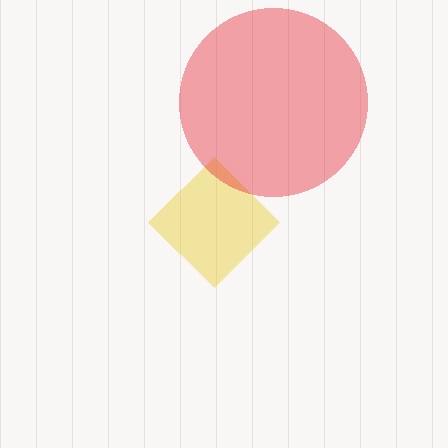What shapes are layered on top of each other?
The layered shapes are: a yellow diamond, a red circle.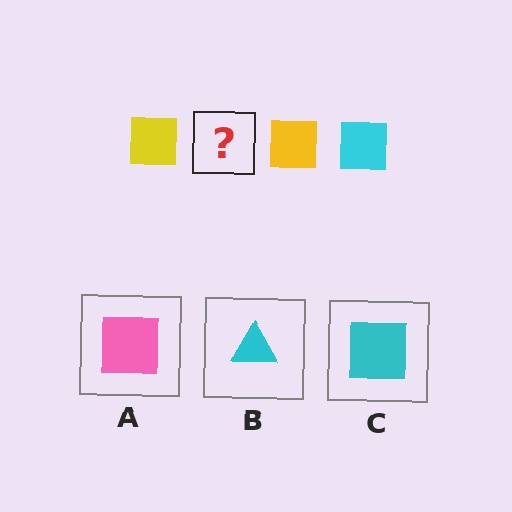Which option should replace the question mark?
Option C.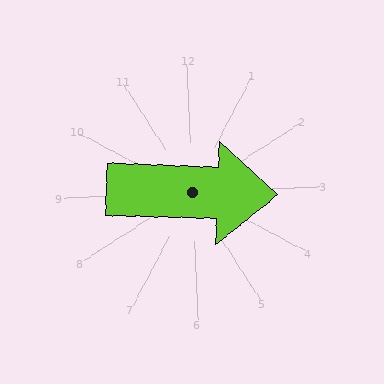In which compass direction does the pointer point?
East.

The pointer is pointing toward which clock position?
Roughly 3 o'clock.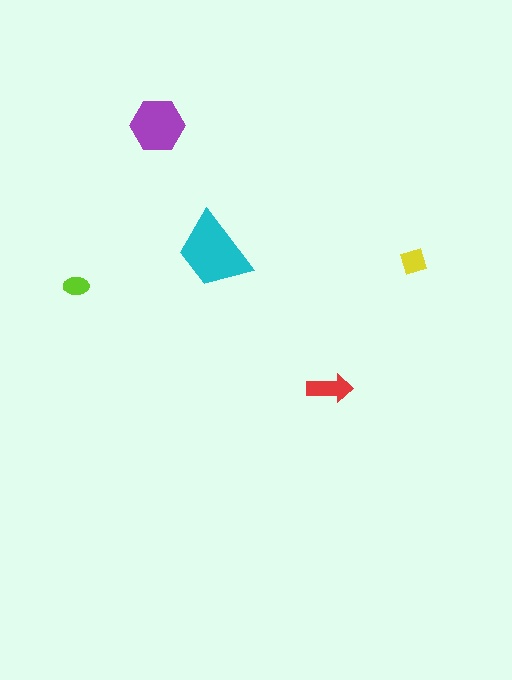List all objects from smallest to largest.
The lime ellipse, the yellow diamond, the red arrow, the purple hexagon, the cyan trapezoid.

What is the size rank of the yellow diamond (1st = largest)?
4th.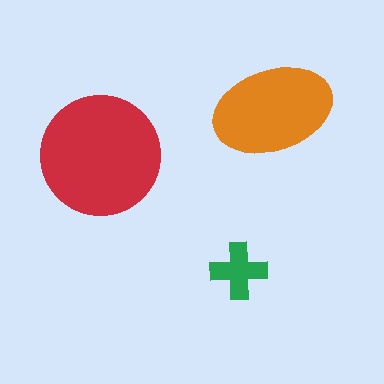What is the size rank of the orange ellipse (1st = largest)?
2nd.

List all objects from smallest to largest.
The green cross, the orange ellipse, the red circle.